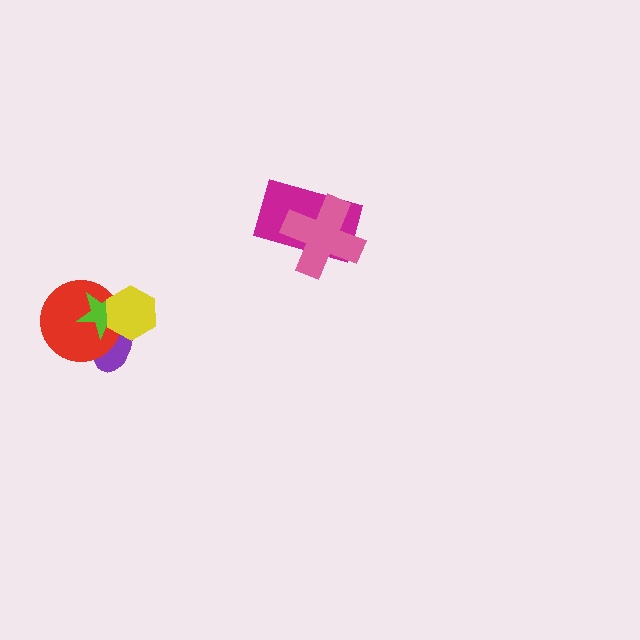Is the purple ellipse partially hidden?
Yes, it is partially covered by another shape.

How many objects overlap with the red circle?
3 objects overlap with the red circle.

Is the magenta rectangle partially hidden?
Yes, it is partially covered by another shape.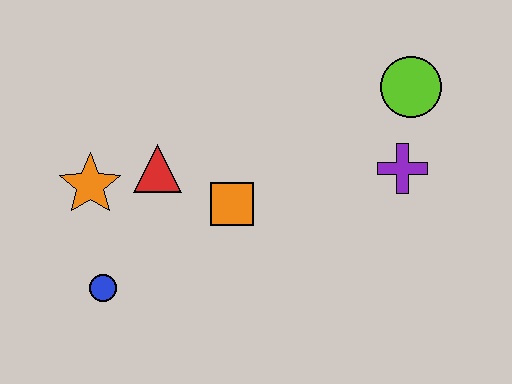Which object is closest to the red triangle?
The orange star is closest to the red triangle.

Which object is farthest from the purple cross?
The blue circle is farthest from the purple cross.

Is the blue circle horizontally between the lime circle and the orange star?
Yes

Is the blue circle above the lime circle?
No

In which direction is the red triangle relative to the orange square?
The red triangle is to the left of the orange square.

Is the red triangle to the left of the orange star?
No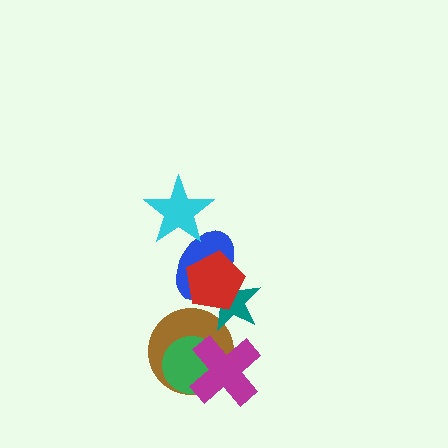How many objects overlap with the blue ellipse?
3 objects overlap with the blue ellipse.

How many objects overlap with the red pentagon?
2 objects overlap with the red pentagon.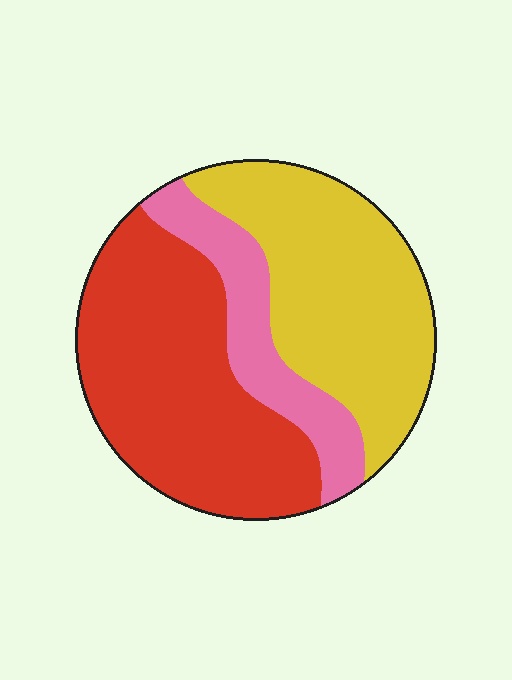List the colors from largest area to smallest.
From largest to smallest: red, yellow, pink.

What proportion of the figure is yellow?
Yellow takes up about three eighths (3/8) of the figure.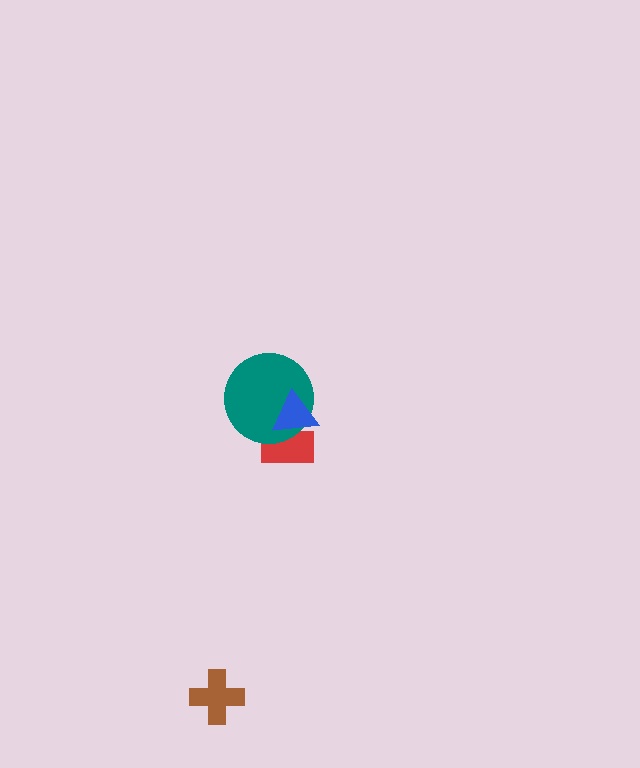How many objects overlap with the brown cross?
0 objects overlap with the brown cross.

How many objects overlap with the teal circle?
2 objects overlap with the teal circle.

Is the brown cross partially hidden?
No, no other shape covers it.